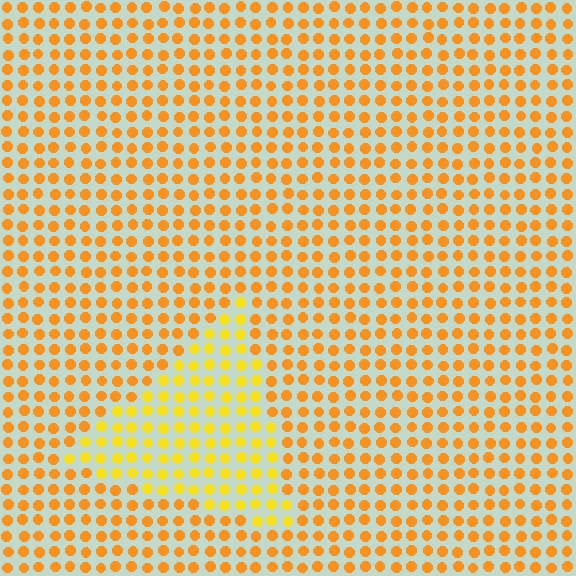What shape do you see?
I see a triangle.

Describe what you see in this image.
The image is filled with small orange elements in a uniform arrangement. A triangle-shaped region is visible where the elements are tinted to a slightly different hue, forming a subtle color boundary.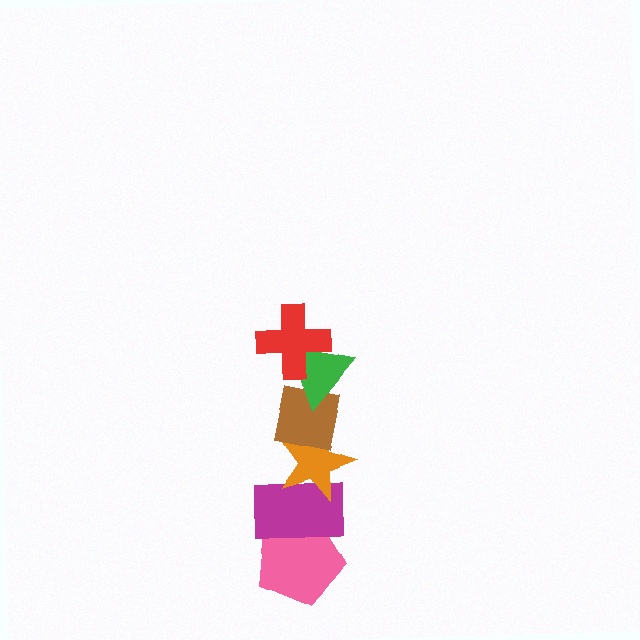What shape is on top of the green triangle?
The red cross is on top of the green triangle.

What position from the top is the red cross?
The red cross is 1st from the top.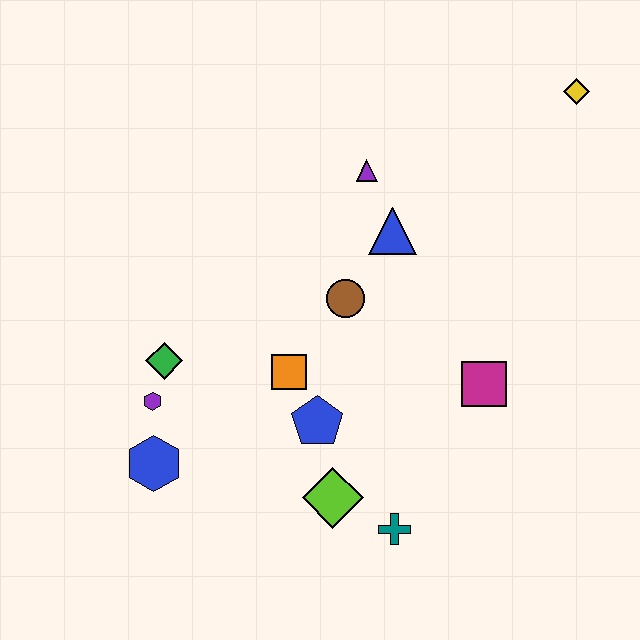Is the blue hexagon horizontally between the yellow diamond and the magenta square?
No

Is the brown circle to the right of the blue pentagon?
Yes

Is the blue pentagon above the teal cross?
Yes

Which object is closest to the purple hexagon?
The green diamond is closest to the purple hexagon.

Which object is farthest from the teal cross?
The yellow diamond is farthest from the teal cross.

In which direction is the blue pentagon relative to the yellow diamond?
The blue pentagon is below the yellow diamond.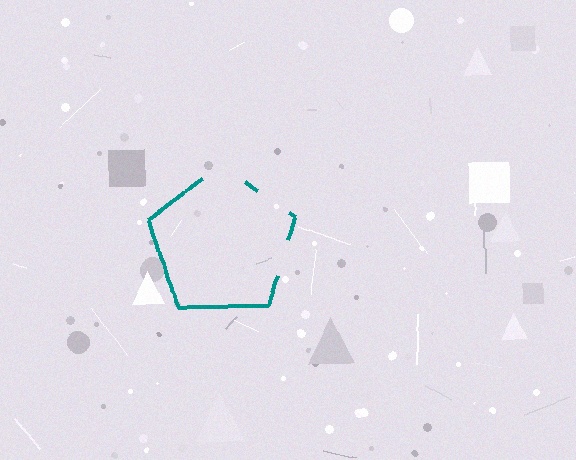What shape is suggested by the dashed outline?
The dashed outline suggests a pentagon.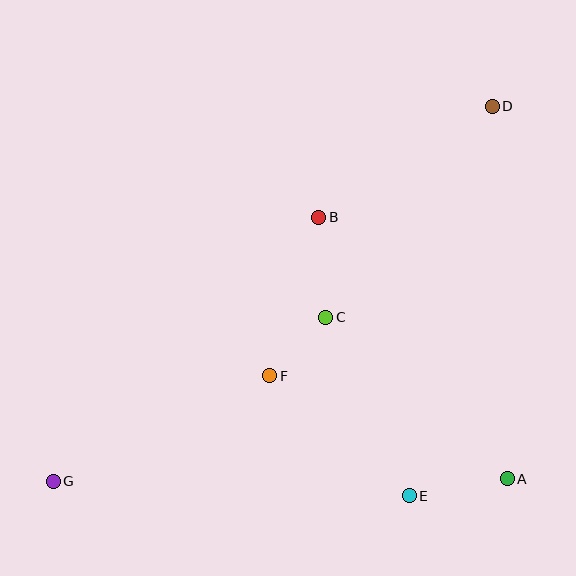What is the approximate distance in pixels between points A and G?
The distance between A and G is approximately 454 pixels.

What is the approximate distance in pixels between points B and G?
The distance between B and G is approximately 374 pixels.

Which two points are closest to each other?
Points C and F are closest to each other.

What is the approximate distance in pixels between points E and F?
The distance between E and F is approximately 184 pixels.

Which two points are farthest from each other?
Points D and G are farthest from each other.